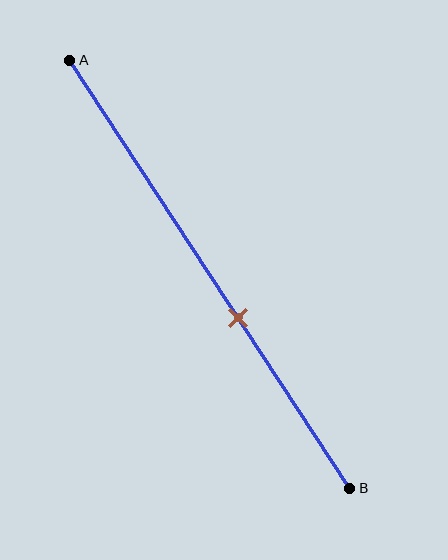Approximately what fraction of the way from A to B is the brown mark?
The brown mark is approximately 60% of the way from A to B.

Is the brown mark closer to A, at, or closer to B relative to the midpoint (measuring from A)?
The brown mark is closer to point B than the midpoint of segment AB.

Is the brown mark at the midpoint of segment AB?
No, the mark is at about 60% from A, not at the 50% midpoint.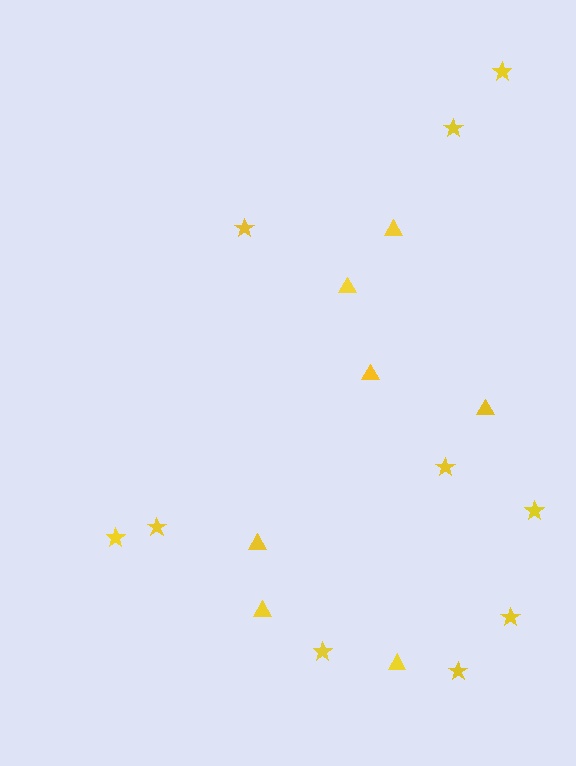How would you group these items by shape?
There are 2 groups: one group of triangles (7) and one group of stars (10).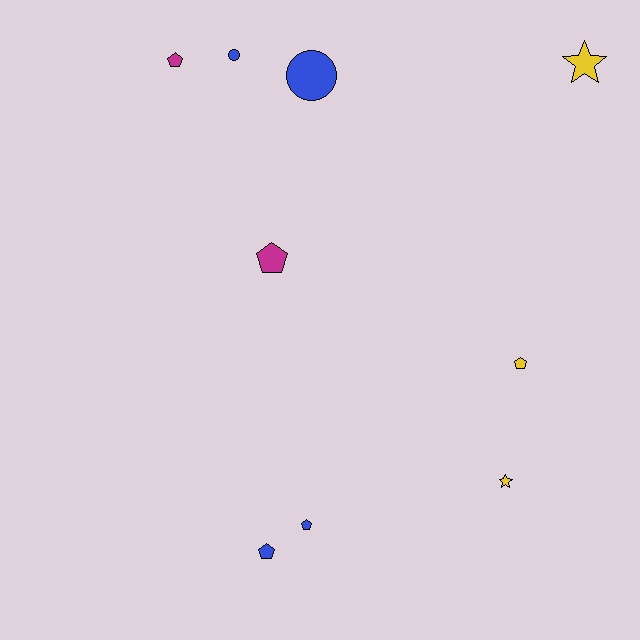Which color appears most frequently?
Blue, with 4 objects.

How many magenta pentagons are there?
There are 2 magenta pentagons.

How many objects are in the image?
There are 9 objects.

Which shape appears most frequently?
Pentagon, with 5 objects.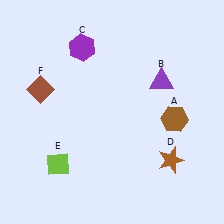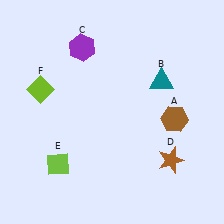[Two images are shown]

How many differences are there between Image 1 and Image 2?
There are 2 differences between the two images.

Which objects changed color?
B changed from purple to teal. F changed from brown to lime.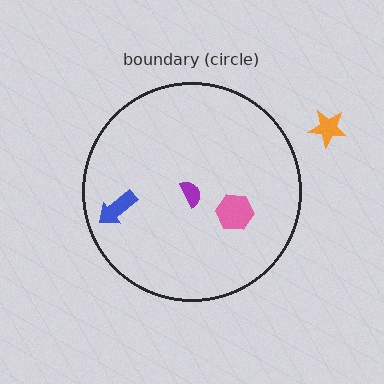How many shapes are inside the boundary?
3 inside, 1 outside.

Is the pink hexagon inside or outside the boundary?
Inside.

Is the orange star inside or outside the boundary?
Outside.